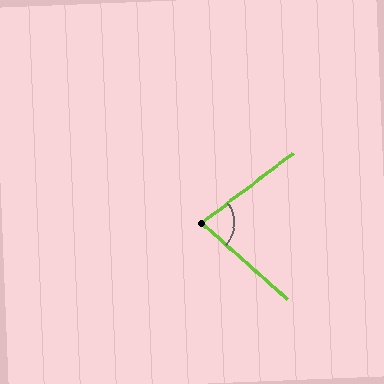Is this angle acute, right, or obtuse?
It is acute.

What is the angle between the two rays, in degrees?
Approximately 79 degrees.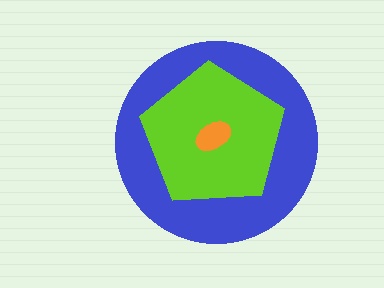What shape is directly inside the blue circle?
The lime pentagon.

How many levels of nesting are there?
3.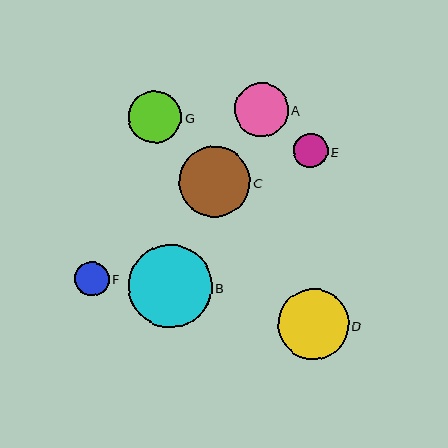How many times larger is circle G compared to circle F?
Circle G is approximately 1.5 times the size of circle F.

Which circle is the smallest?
Circle E is the smallest with a size of approximately 34 pixels.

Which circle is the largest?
Circle B is the largest with a size of approximately 83 pixels.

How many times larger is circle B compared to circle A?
Circle B is approximately 1.5 times the size of circle A.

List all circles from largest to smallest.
From largest to smallest: B, C, D, A, G, F, E.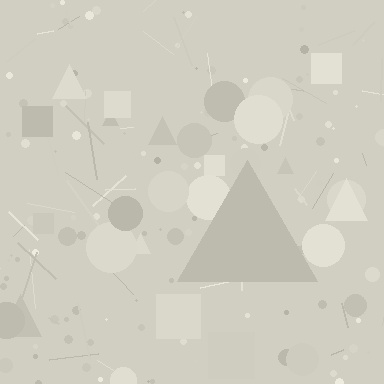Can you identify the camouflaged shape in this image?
The camouflaged shape is a triangle.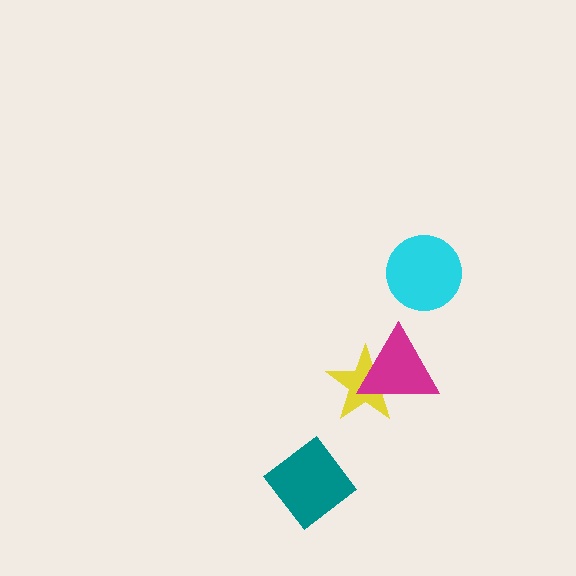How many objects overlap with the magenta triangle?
1 object overlaps with the magenta triangle.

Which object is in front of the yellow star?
The magenta triangle is in front of the yellow star.